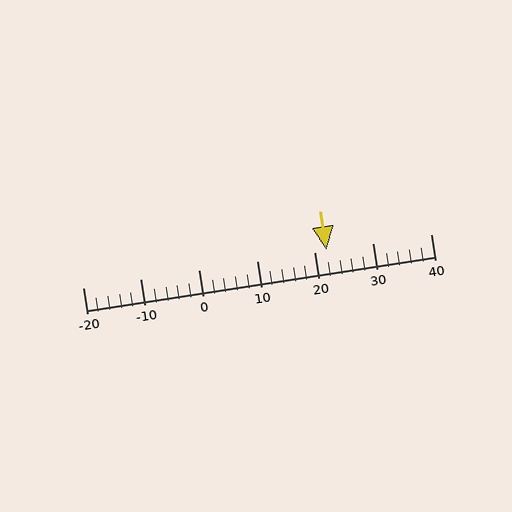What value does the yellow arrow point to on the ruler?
The yellow arrow points to approximately 22.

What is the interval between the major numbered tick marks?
The major tick marks are spaced 10 units apart.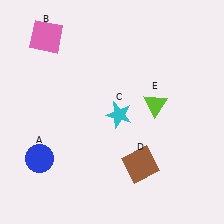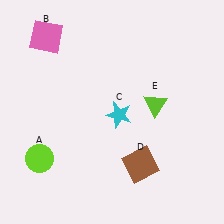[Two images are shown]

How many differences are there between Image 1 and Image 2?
There is 1 difference between the two images.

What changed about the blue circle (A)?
In Image 1, A is blue. In Image 2, it changed to lime.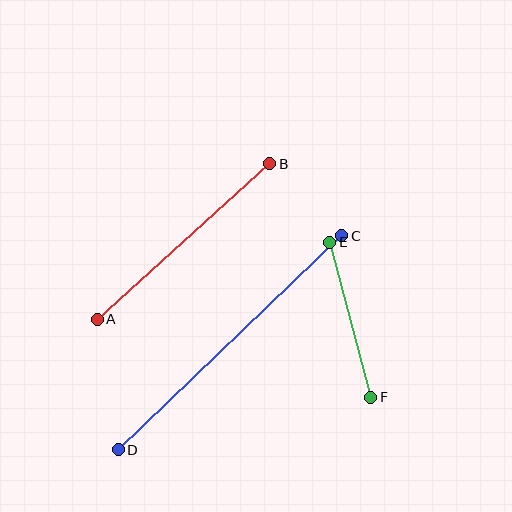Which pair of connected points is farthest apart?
Points C and D are farthest apart.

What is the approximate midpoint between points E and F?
The midpoint is at approximately (350, 320) pixels.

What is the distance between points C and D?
The distance is approximately 309 pixels.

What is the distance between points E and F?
The distance is approximately 160 pixels.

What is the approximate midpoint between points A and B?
The midpoint is at approximately (183, 242) pixels.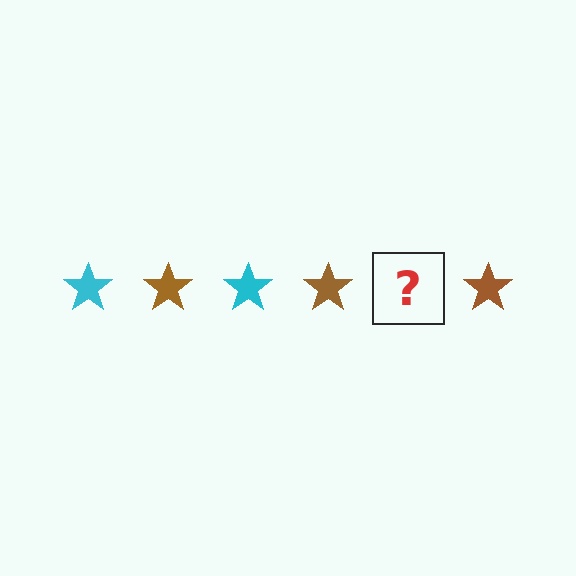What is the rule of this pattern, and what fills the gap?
The rule is that the pattern cycles through cyan, brown stars. The gap should be filled with a cyan star.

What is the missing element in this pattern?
The missing element is a cyan star.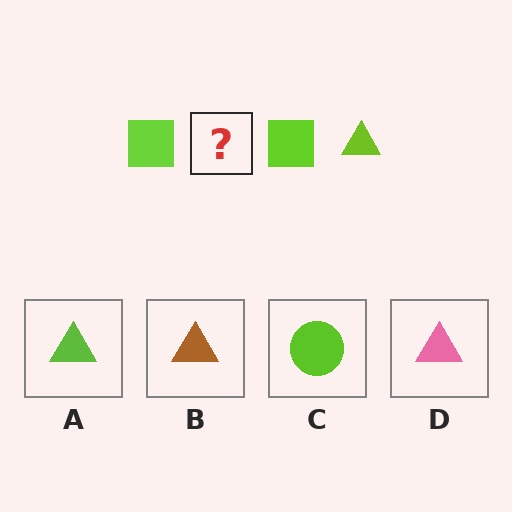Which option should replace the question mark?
Option A.